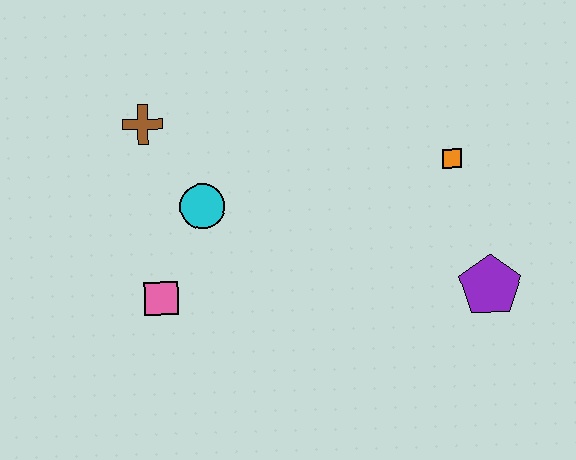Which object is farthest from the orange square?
The pink square is farthest from the orange square.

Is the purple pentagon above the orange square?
No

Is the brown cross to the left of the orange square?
Yes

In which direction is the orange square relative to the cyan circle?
The orange square is to the right of the cyan circle.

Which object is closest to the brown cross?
The cyan circle is closest to the brown cross.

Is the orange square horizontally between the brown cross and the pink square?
No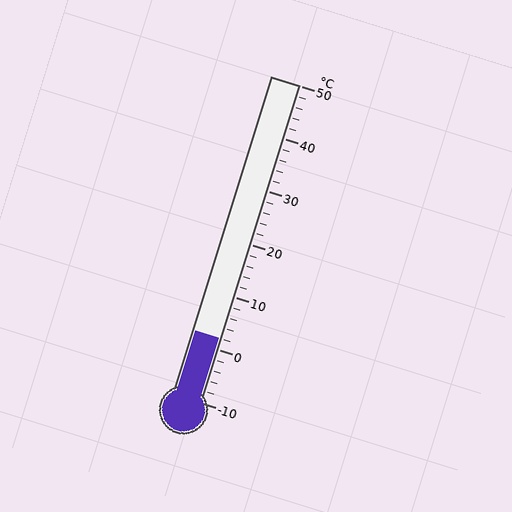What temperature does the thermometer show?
The thermometer shows approximately 2°C.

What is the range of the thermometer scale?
The thermometer scale ranges from -10°C to 50°C.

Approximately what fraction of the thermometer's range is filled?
The thermometer is filled to approximately 20% of its range.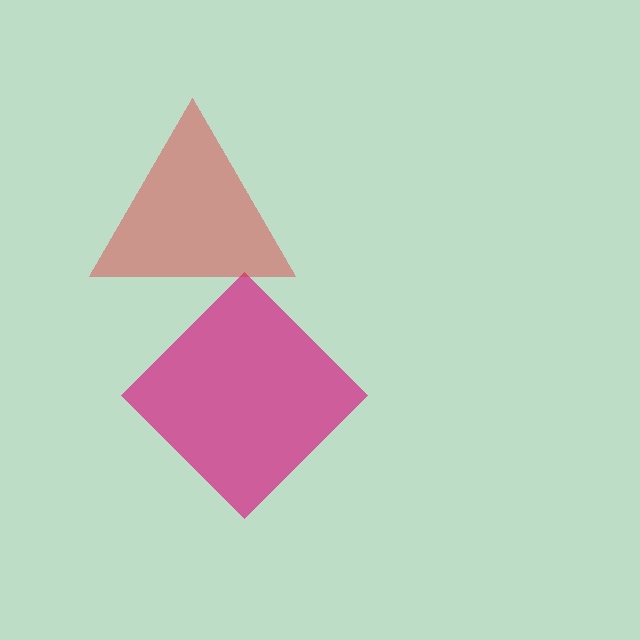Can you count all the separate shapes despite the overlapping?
Yes, there are 2 separate shapes.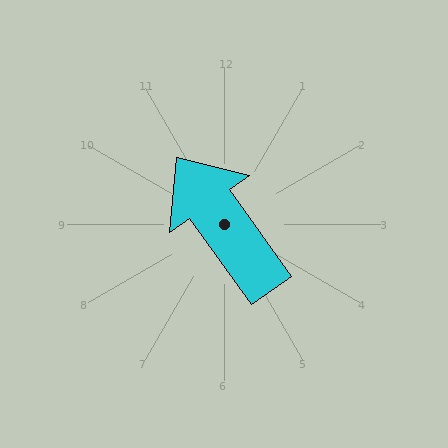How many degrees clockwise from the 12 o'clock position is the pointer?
Approximately 324 degrees.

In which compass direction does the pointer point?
Northwest.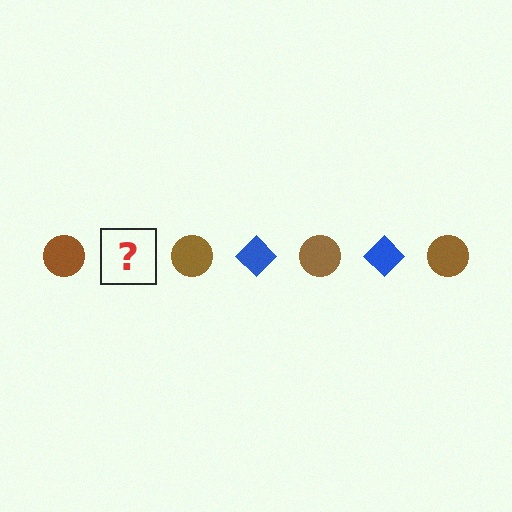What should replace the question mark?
The question mark should be replaced with a blue diamond.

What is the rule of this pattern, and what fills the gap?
The rule is that the pattern alternates between brown circle and blue diamond. The gap should be filled with a blue diamond.